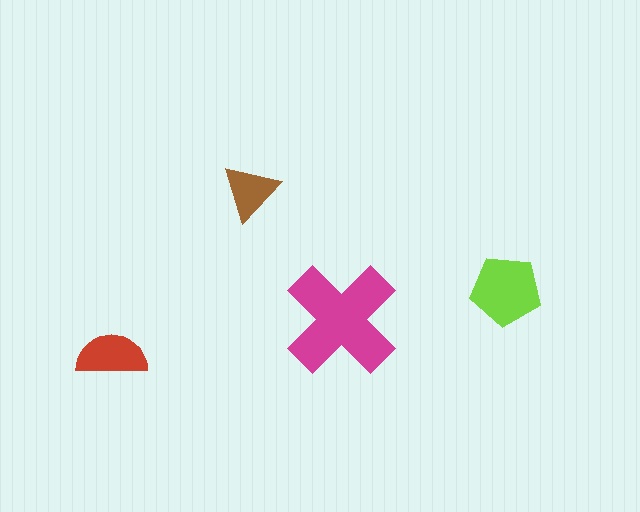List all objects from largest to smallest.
The magenta cross, the lime pentagon, the red semicircle, the brown triangle.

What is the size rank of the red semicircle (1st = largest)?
3rd.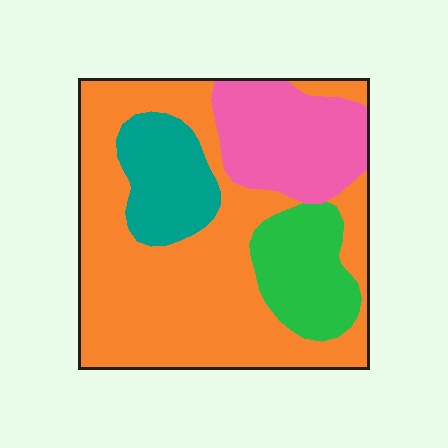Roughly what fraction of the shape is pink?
Pink takes up between a sixth and a third of the shape.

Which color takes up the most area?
Orange, at roughly 55%.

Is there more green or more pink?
Pink.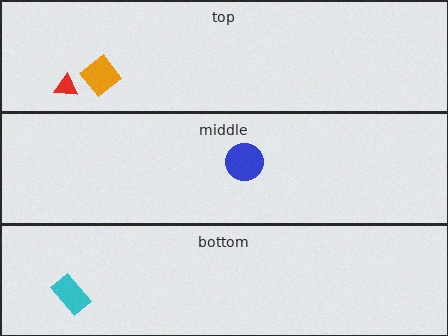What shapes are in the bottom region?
The cyan rectangle.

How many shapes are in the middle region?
1.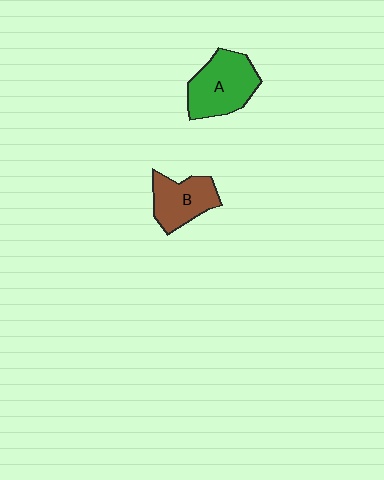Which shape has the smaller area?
Shape B (brown).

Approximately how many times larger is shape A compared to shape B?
Approximately 1.3 times.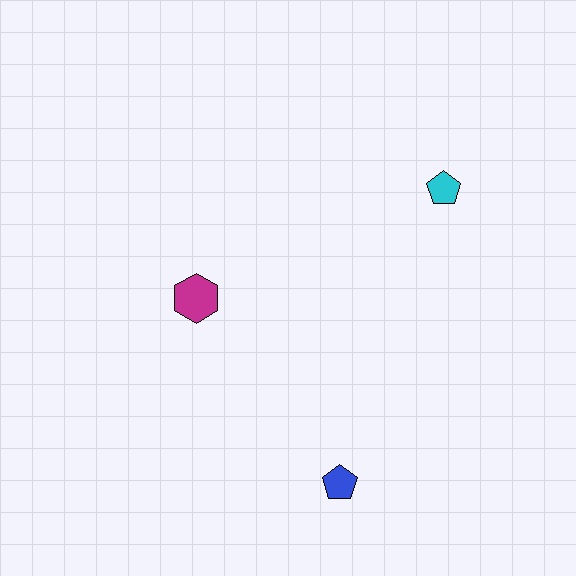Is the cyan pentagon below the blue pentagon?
No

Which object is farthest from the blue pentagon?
The cyan pentagon is farthest from the blue pentagon.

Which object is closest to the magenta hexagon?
The blue pentagon is closest to the magenta hexagon.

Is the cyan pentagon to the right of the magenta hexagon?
Yes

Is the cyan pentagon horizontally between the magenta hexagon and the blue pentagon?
No